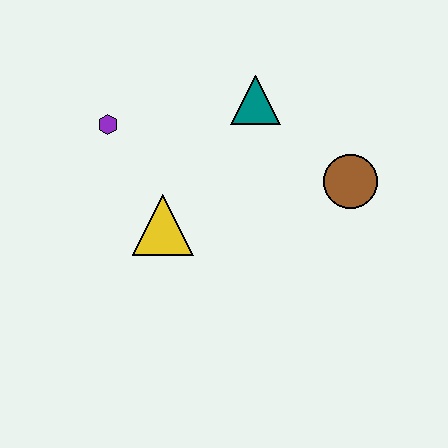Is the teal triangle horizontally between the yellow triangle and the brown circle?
Yes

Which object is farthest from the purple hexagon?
The brown circle is farthest from the purple hexagon.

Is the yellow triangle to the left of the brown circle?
Yes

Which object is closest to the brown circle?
The teal triangle is closest to the brown circle.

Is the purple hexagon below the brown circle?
No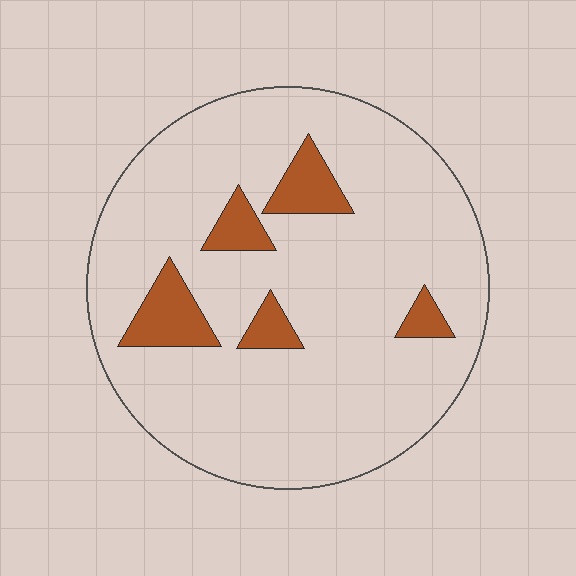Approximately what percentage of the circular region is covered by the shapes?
Approximately 10%.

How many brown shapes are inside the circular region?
5.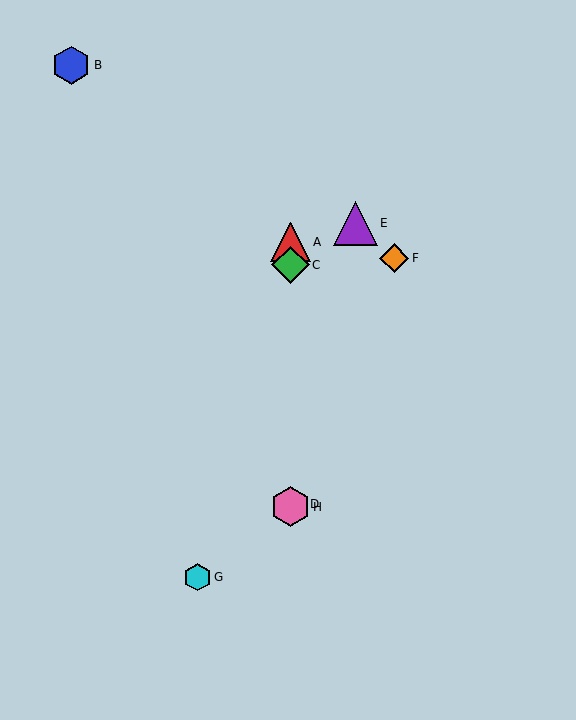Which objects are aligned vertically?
Objects A, C, D, H are aligned vertically.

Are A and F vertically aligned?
No, A is at x≈290 and F is at x≈394.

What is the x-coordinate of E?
Object E is at x≈355.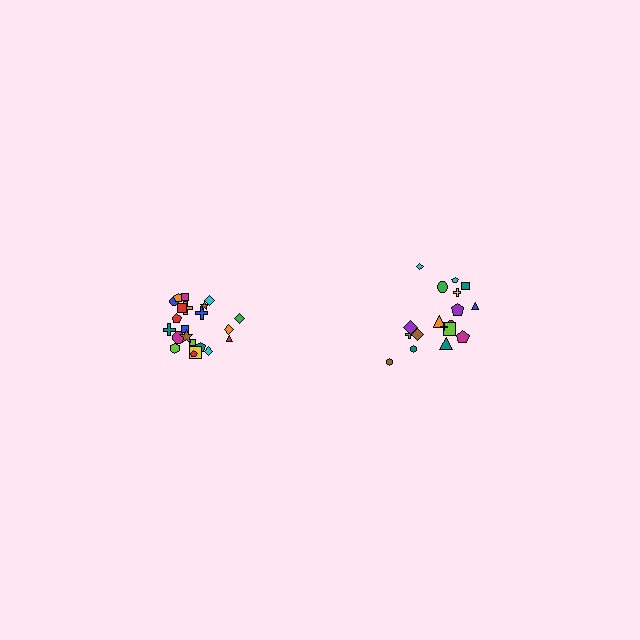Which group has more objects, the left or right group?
The left group.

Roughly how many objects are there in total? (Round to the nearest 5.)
Roughly 40 objects in total.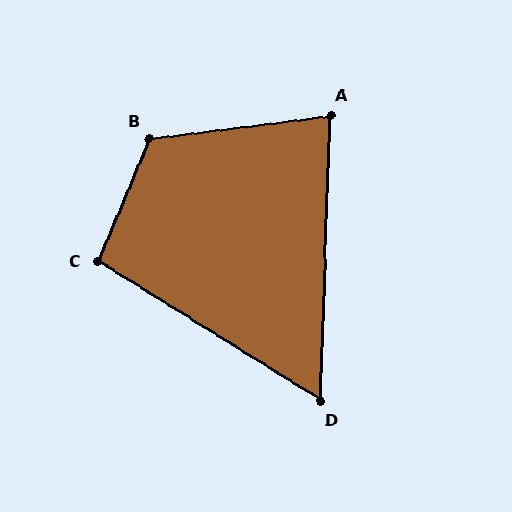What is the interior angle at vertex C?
Approximately 99 degrees (obtuse).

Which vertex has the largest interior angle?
B, at approximately 120 degrees.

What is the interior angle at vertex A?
Approximately 81 degrees (acute).